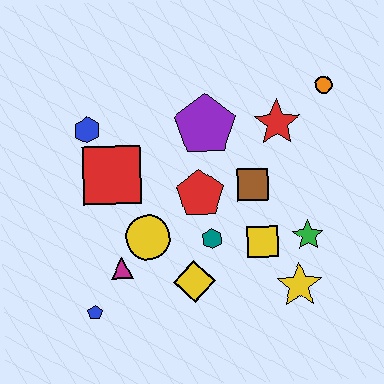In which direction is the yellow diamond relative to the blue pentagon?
The yellow diamond is to the right of the blue pentagon.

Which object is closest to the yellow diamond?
The teal hexagon is closest to the yellow diamond.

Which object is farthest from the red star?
The blue pentagon is farthest from the red star.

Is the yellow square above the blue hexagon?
No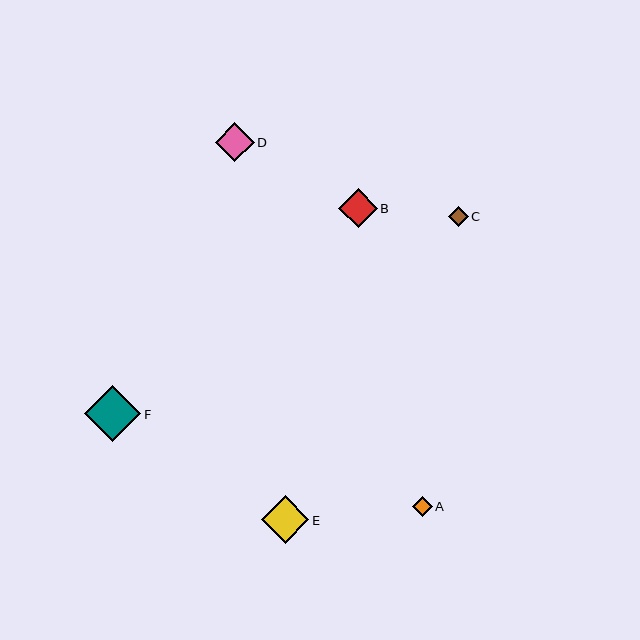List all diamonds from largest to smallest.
From largest to smallest: F, E, D, B, A, C.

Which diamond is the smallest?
Diamond C is the smallest with a size of approximately 20 pixels.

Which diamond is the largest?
Diamond F is the largest with a size of approximately 56 pixels.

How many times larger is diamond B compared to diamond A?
Diamond B is approximately 1.9 times the size of diamond A.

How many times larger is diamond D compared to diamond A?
Diamond D is approximately 1.9 times the size of diamond A.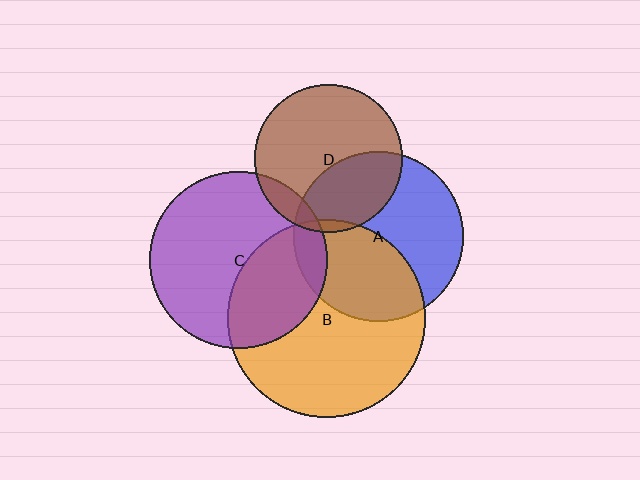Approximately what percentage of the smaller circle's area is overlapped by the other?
Approximately 35%.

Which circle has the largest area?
Circle B (orange).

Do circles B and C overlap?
Yes.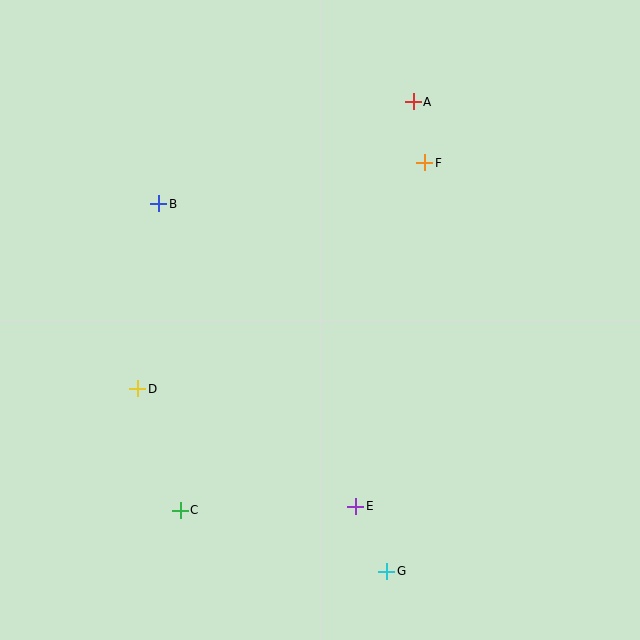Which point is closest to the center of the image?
Point F at (425, 163) is closest to the center.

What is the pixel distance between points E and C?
The distance between E and C is 176 pixels.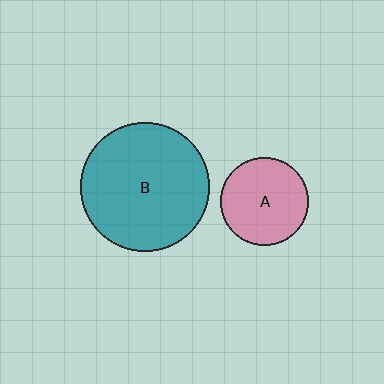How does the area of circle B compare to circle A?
Approximately 2.2 times.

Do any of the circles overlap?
No, none of the circles overlap.